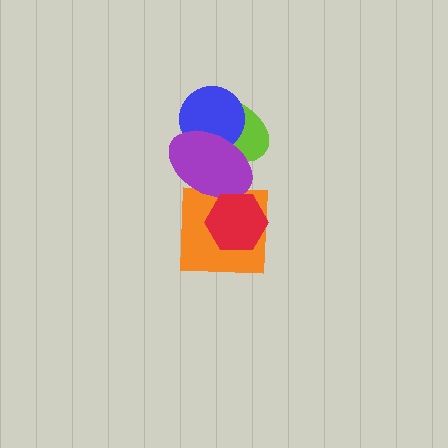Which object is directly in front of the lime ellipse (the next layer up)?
The blue circle is directly in front of the lime ellipse.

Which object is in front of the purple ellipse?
The red hexagon is in front of the purple ellipse.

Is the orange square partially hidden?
Yes, it is partially covered by another shape.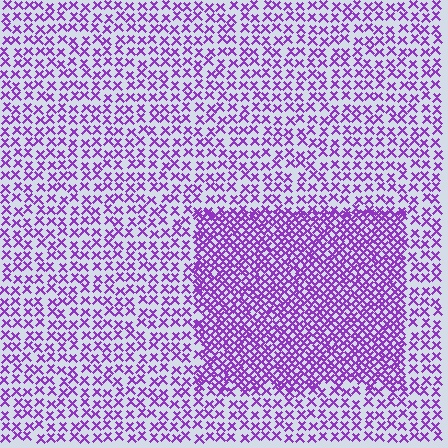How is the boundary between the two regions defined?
The boundary is defined by a change in element density (approximately 2.1x ratio). All elements are the same color, size, and shape.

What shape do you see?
I see a rectangle.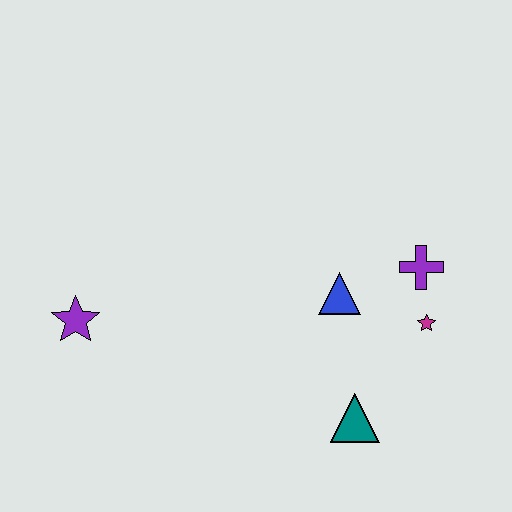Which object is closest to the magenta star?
The purple cross is closest to the magenta star.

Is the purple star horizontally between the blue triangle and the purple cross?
No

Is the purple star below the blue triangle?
Yes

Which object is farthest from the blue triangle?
The purple star is farthest from the blue triangle.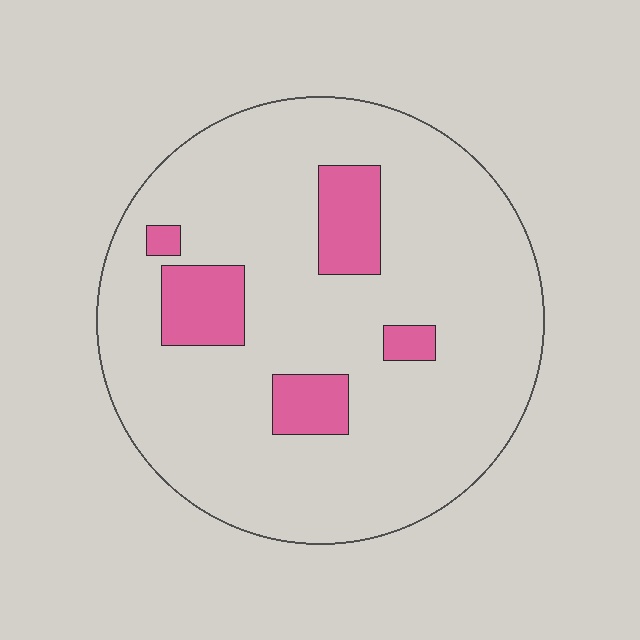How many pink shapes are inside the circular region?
5.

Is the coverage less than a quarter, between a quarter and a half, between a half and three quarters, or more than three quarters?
Less than a quarter.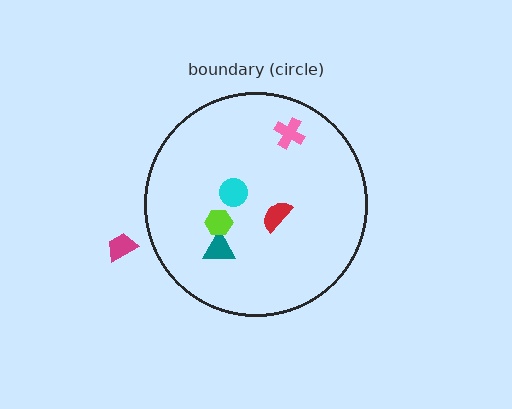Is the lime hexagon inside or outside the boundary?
Inside.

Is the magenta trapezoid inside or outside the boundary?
Outside.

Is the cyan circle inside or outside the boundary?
Inside.